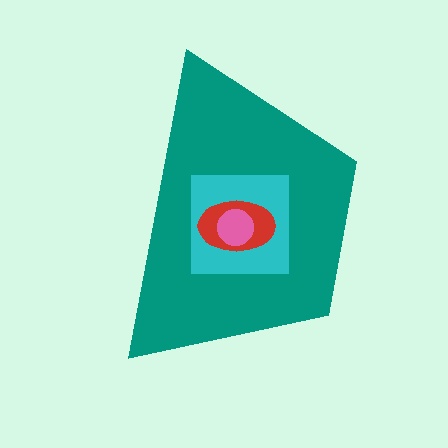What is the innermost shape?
The pink circle.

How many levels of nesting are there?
4.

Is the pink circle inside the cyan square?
Yes.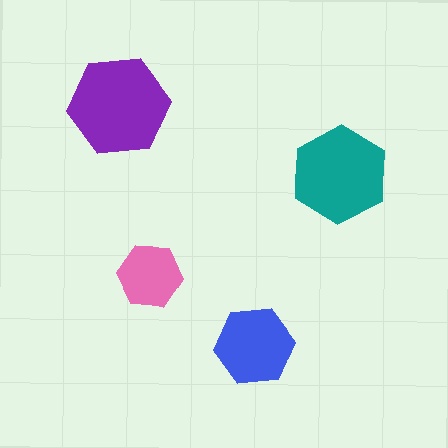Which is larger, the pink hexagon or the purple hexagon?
The purple one.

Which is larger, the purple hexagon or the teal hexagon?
The purple one.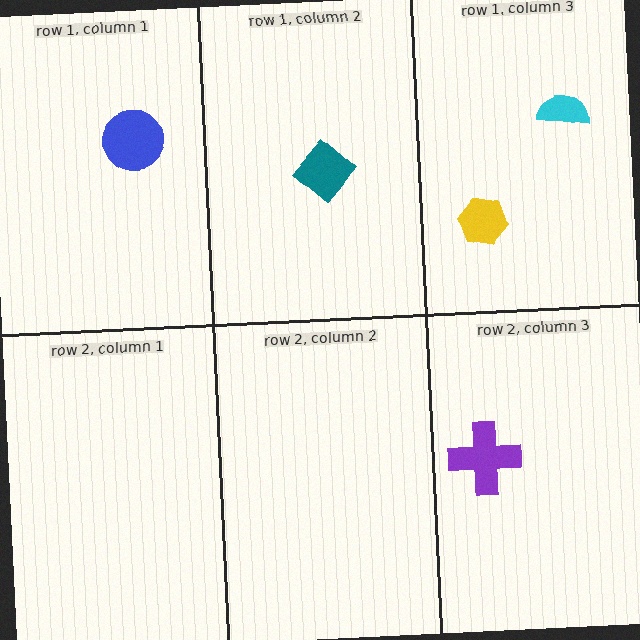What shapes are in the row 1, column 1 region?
The blue circle.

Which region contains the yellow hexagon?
The row 1, column 3 region.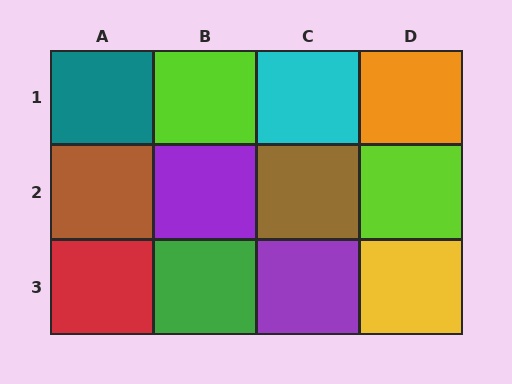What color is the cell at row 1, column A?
Teal.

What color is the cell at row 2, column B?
Purple.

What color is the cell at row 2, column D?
Lime.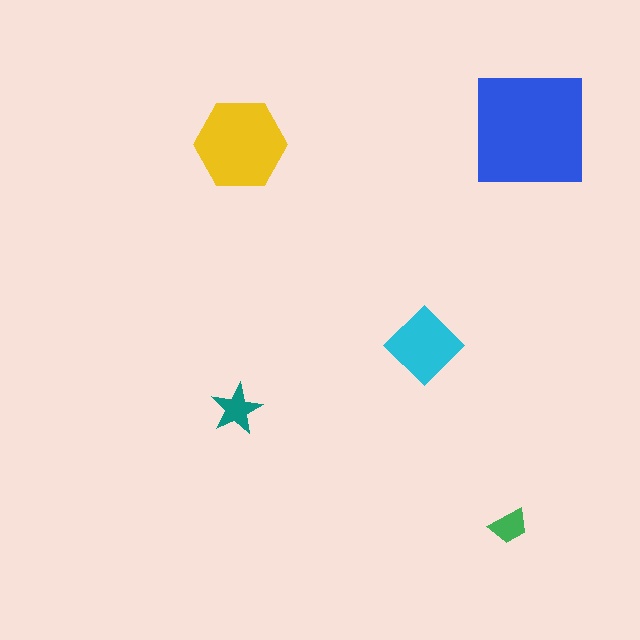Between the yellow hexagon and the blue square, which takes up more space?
The blue square.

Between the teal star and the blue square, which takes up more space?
The blue square.